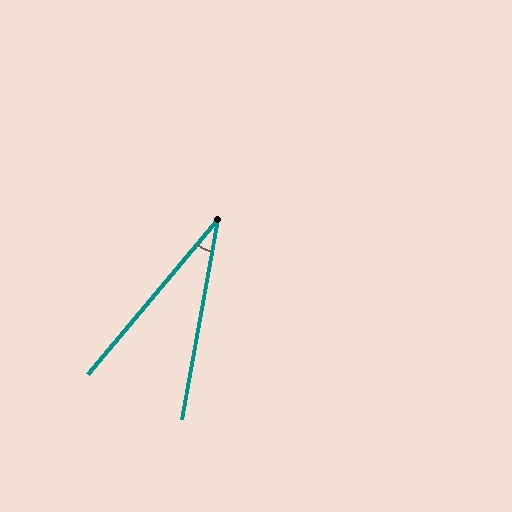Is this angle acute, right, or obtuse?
It is acute.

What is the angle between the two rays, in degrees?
Approximately 30 degrees.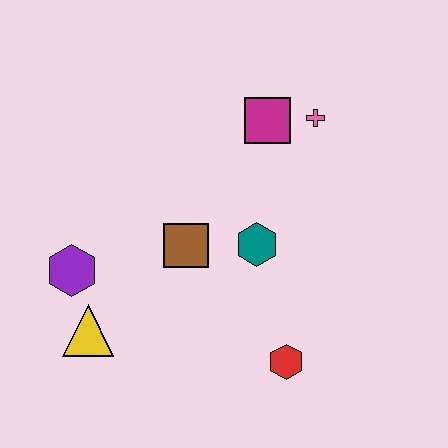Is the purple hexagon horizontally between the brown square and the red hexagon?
No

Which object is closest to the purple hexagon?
The yellow triangle is closest to the purple hexagon.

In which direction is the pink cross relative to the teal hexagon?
The pink cross is above the teal hexagon.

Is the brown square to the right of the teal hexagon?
No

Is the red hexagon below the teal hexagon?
Yes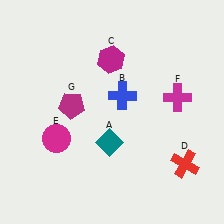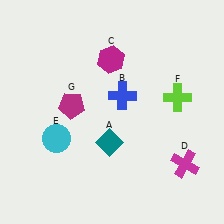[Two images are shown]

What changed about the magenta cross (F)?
In Image 1, F is magenta. In Image 2, it changed to lime.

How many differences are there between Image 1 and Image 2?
There are 3 differences between the two images.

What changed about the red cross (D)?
In Image 1, D is red. In Image 2, it changed to magenta.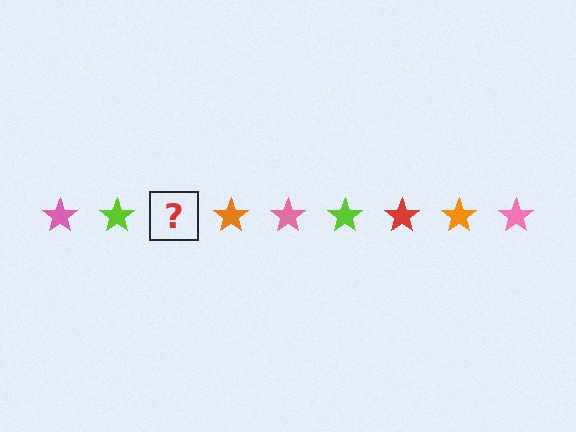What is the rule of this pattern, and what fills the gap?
The rule is that the pattern cycles through pink, lime, red, orange stars. The gap should be filled with a red star.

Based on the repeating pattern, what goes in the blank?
The blank should be a red star.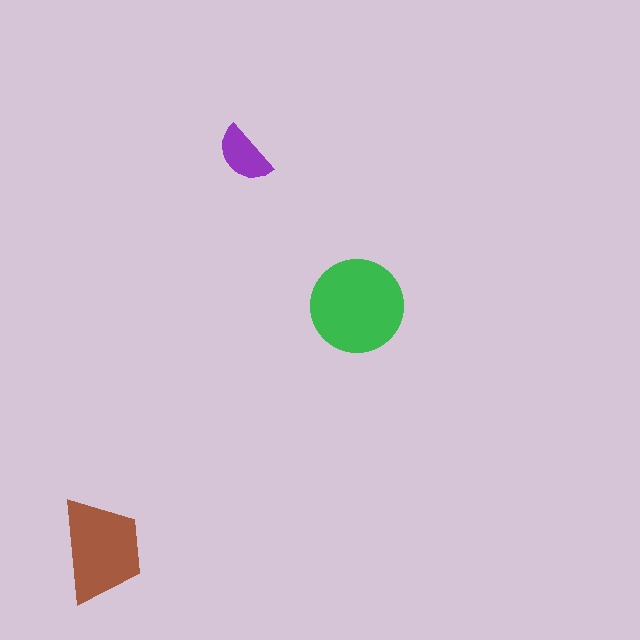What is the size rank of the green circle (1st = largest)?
1st.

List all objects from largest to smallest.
The green circle, the brown trapezoid, the purple semicircle.